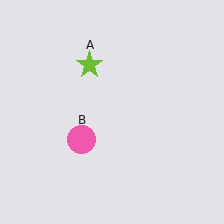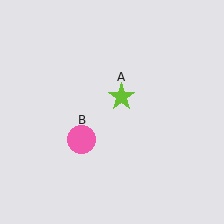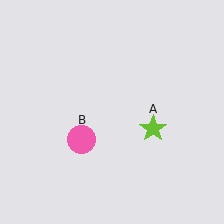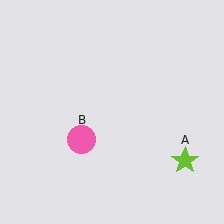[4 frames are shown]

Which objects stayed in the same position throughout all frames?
Pink circle (object B) remained stationary.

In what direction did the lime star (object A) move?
The lime star (object A) moved down and to the right.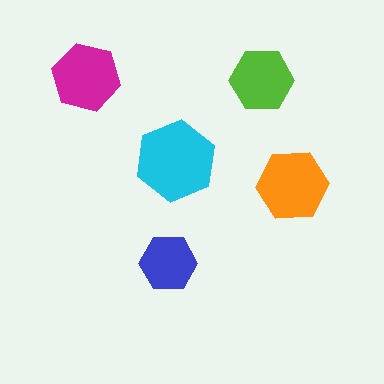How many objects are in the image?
There are 5 objects in the image.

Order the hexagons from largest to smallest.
the cyan one, the orange one, the magenta one, the lime one, the blue one.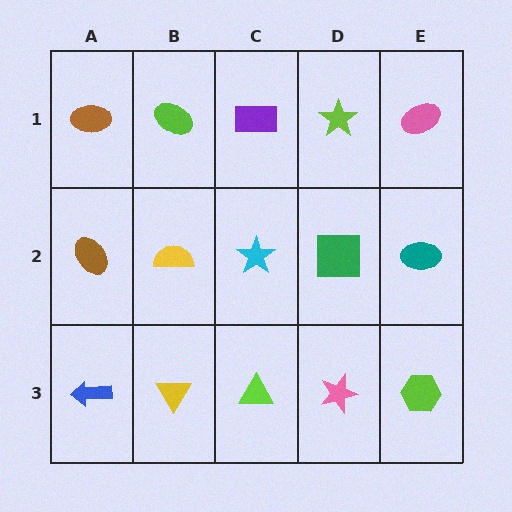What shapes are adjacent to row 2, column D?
A lime star (row 1, column D), a pink star (row 3, column D), a cyan star (row 2, column C), a teal ellipse (row 2, column E).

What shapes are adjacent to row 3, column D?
A green square (row 2, column D), a lime triangle (row 3, column C), a lime hexagon (row 3, column E).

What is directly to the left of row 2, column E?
A green square.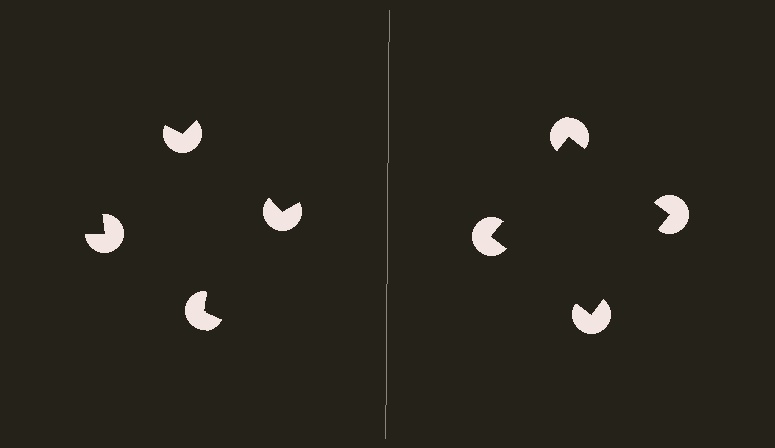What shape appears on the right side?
An illusory square.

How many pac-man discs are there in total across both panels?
8 — 4 on each side.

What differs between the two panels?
The pac-man discs are positioned identically on both sides; only the wedge orientations differ. On the right they align to a square; on the left they are misaligned.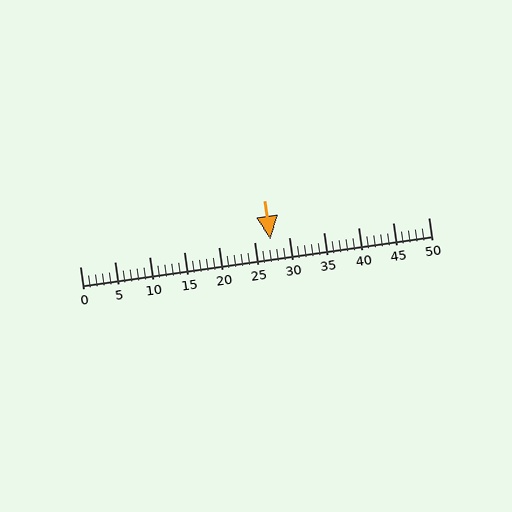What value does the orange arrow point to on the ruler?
The orange arrow points to approximately 27.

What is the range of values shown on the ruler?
The ruler shows values from 0 to 50.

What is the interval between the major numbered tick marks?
The major tick marks are spaced 5 units apart.